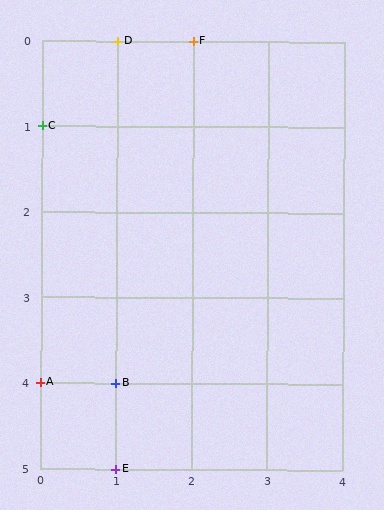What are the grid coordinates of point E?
Point E is at grid coordinates (1, 5).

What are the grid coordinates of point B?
Point B is at grid coordinates (1, 4).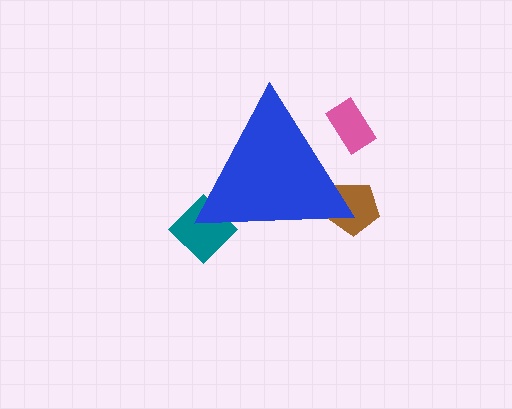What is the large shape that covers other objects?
A blue triangle.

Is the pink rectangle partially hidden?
Yes, the pink rectangle is partially hidden behind the blue triangle.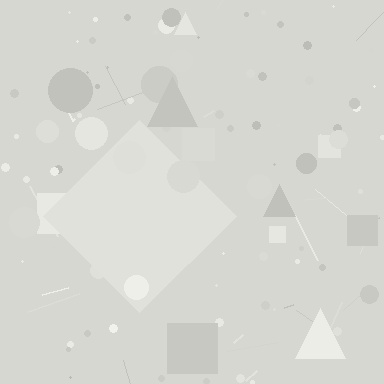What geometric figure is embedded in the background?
A diamond is embedded in the background.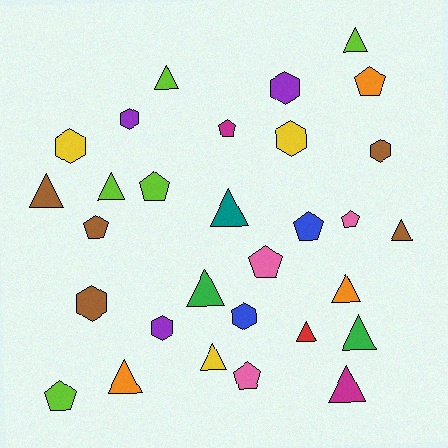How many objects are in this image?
There are 30 objects.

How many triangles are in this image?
There are 13 triangles.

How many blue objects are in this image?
There are 2 blue objects.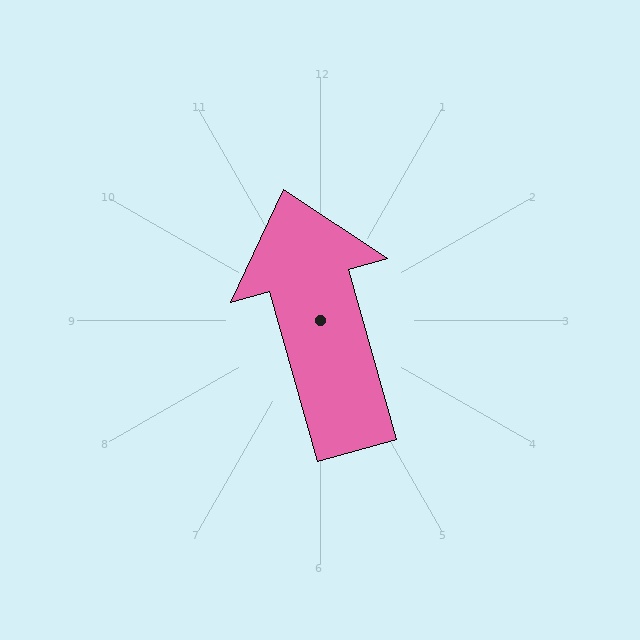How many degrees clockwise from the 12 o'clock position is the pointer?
Approximately 344 degrees.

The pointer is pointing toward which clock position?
Roughly 11 o'clock.